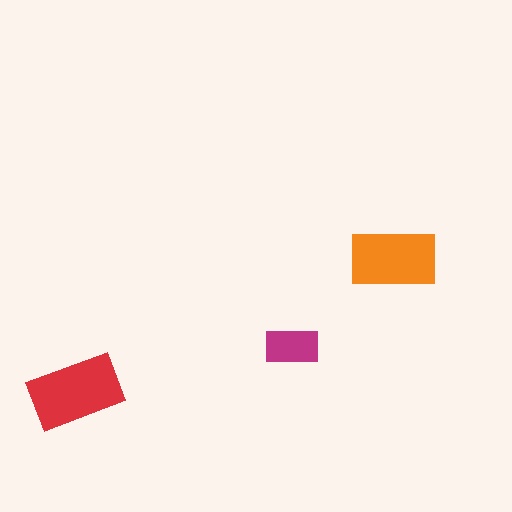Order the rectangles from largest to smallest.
the red one, the orange one, the magenta one.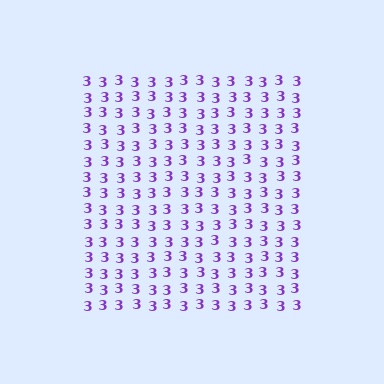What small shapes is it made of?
It is made of small digit 3's.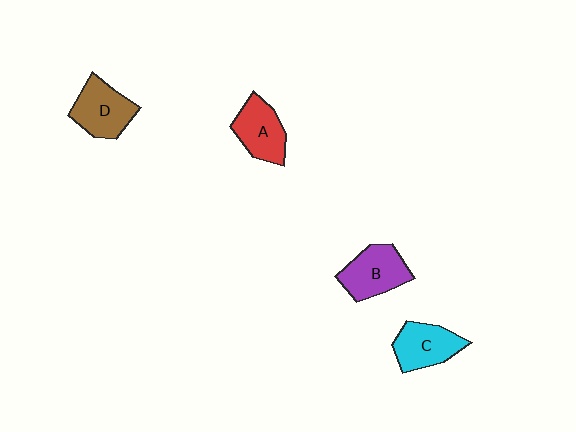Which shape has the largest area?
Shape B (purple).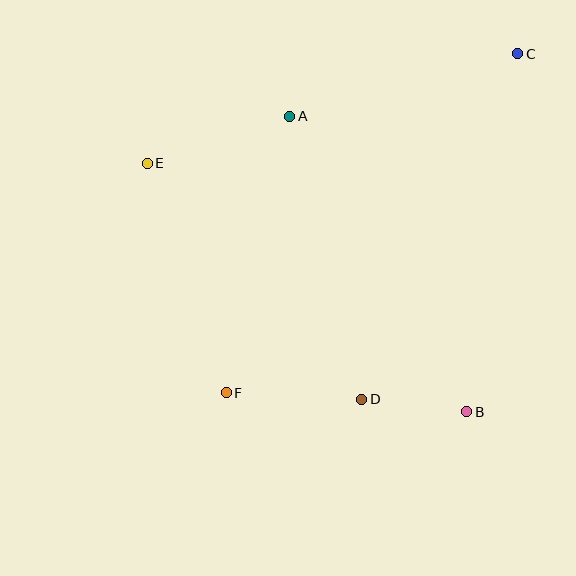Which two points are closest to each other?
Points B and D are closest to each other.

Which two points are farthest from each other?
Points C and F are farthest from each other.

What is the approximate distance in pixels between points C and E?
The distance between C and E is approximately 386 pixels.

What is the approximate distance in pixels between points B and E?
The distance between B and E is approximately 405 pixels.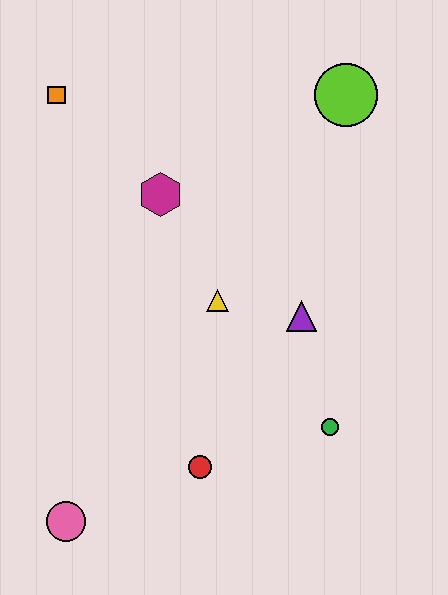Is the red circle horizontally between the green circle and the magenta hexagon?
Yes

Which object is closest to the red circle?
The green circle is closest to the red circle.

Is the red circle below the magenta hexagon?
Yes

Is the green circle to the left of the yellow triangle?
No